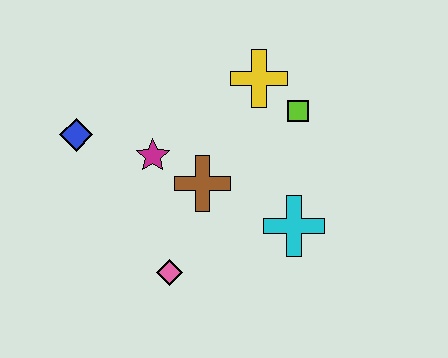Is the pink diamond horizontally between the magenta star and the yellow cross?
Yes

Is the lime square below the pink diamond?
No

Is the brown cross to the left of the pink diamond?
No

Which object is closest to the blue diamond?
The magenta star is closest to the blue diamond.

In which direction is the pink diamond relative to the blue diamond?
The pink diamond is below the blue diamond.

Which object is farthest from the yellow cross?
The pink diamond is farthest from the yellow cross.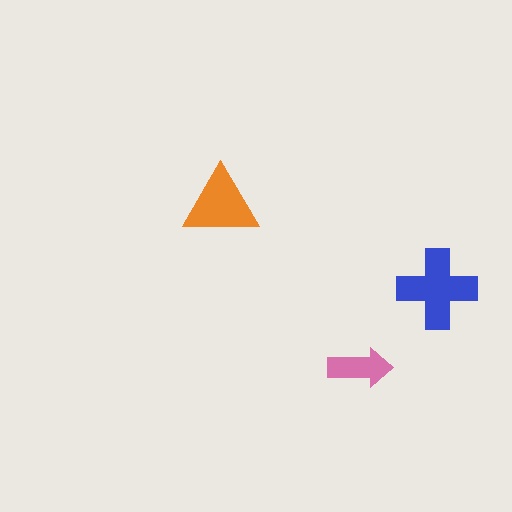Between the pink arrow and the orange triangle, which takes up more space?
The orange triangle.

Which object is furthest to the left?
The orange triangle is leftmost.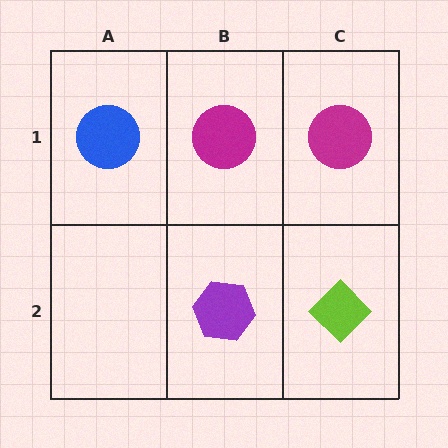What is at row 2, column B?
A purple hexagon.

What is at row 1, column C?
A magenta circle.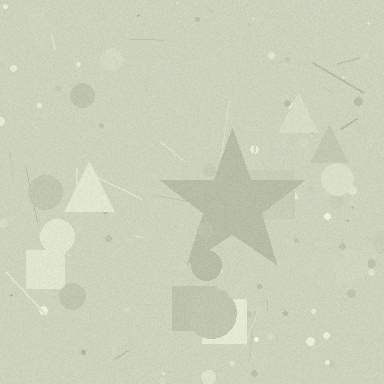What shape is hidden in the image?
A star is hidden in the image.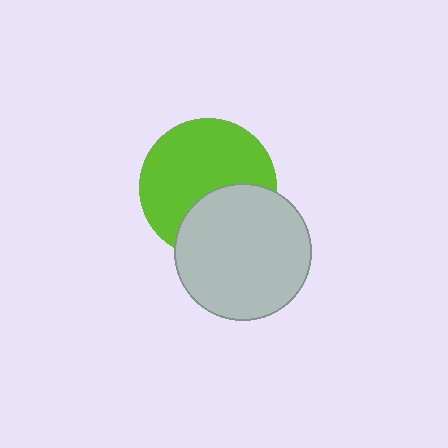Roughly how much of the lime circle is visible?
About half of it is visible (roughly 64%).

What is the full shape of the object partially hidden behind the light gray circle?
The partially hidden object is a lime circle.